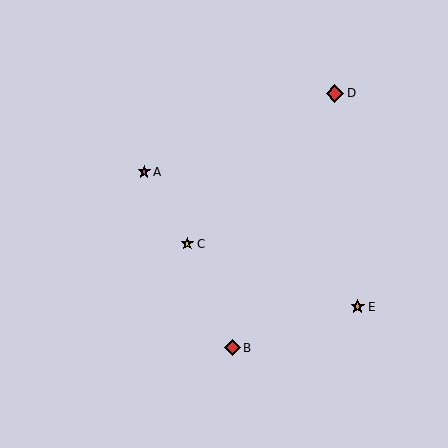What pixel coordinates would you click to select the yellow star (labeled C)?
Click at (187, 244) to select the yellow star C.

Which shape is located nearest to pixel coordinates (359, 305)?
The orange star (labeled E) at (358, 307) is nearest to that location.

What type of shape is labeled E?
Shape E is an orange star.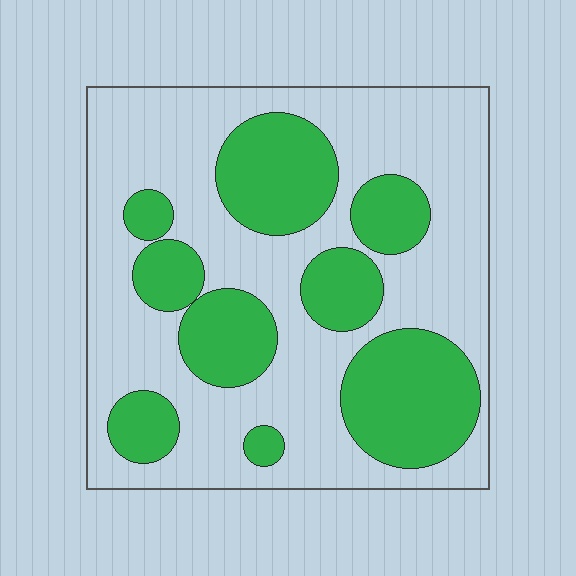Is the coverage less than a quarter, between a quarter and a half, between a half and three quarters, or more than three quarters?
Between a quarter and a half.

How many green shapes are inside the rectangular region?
9.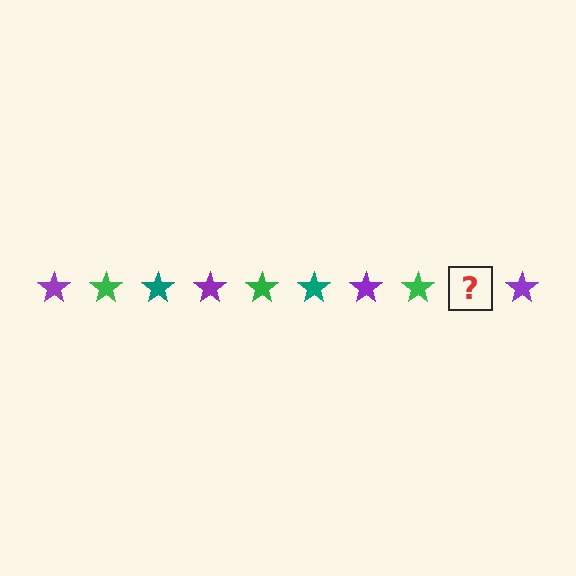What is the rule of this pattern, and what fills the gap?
The rule is that the pattern cycles through purple, green, teal stars. The gap should be filled with a teal star.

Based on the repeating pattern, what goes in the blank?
The blank should be a teal star.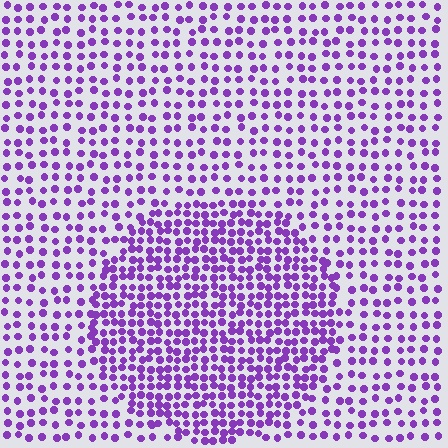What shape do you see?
I see a circle.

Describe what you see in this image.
The image contains small purple elements arranged at two different densities. A circle-shaped region is visible where the elements are more densely packed than the surrounding area.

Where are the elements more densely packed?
The elements are more densely packed inside the circle boundary.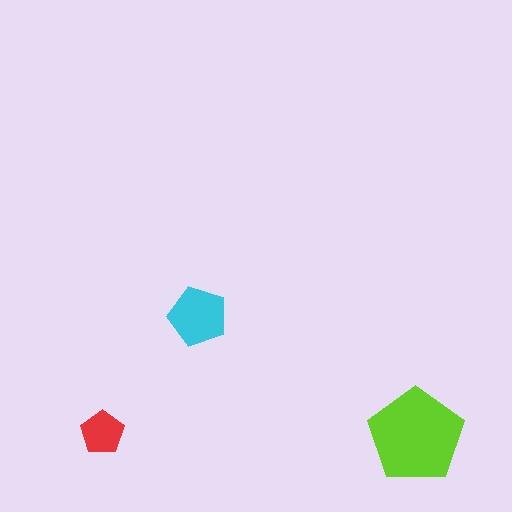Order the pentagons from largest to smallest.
the lime one, the cyan one, the red one.